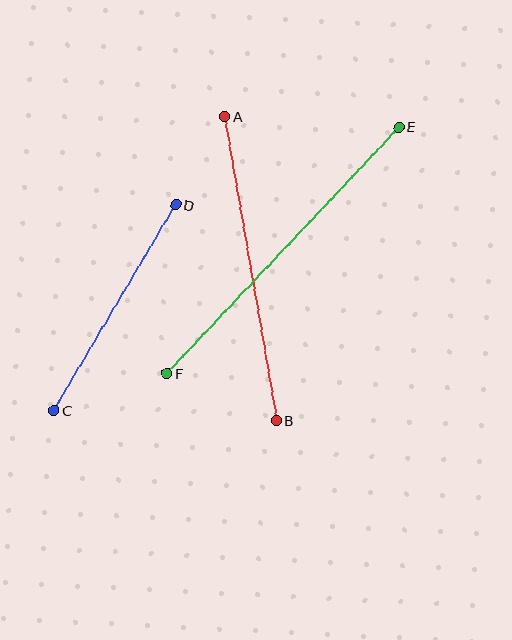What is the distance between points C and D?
The distance is approximately 239 pixels.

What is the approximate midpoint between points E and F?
The midpoint is at approximately (283, 250) pixels.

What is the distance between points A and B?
The distance is approximately 308 pixels.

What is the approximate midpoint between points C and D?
The midpoint is at approximately (115, 308) pixels.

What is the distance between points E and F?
The distance is approximately 338 pixels.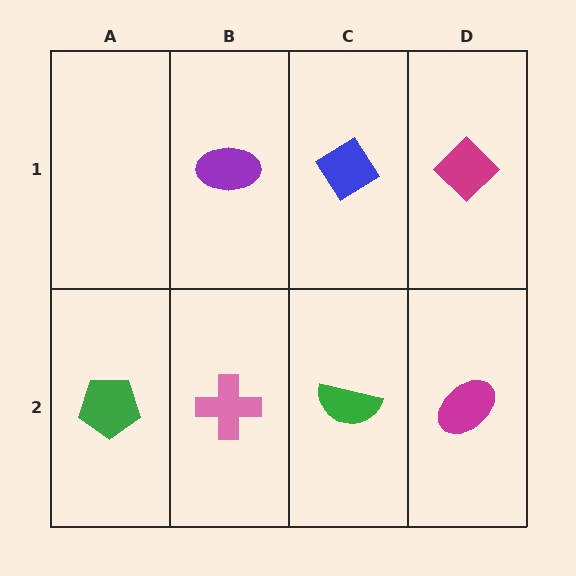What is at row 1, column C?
A blue diamond.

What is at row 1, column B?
A purple ellipse.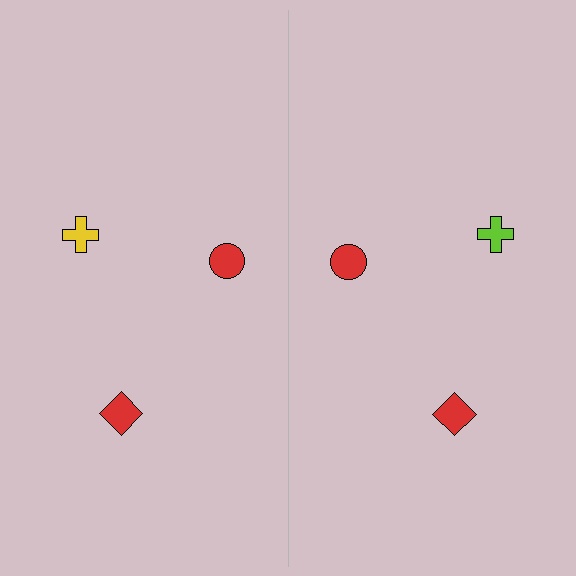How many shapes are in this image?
There are 6 shapes in this image.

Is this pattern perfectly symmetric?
No, the pattern is not perfectly symmetric. The lime cross on the right side breaks the symmetry — its mirror counterpart is yellow.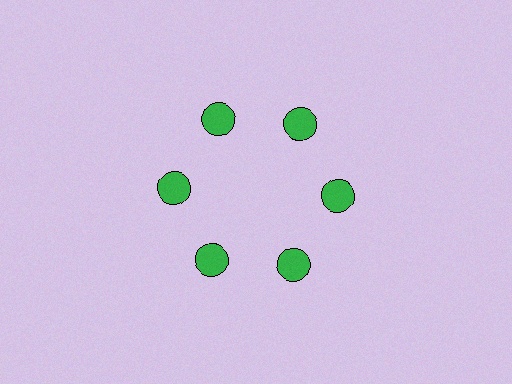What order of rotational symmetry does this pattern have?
This pattern has 6-fold rotational symmetry.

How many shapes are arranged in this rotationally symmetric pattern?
There are 6 shapes, arranged in 6 groups of 1.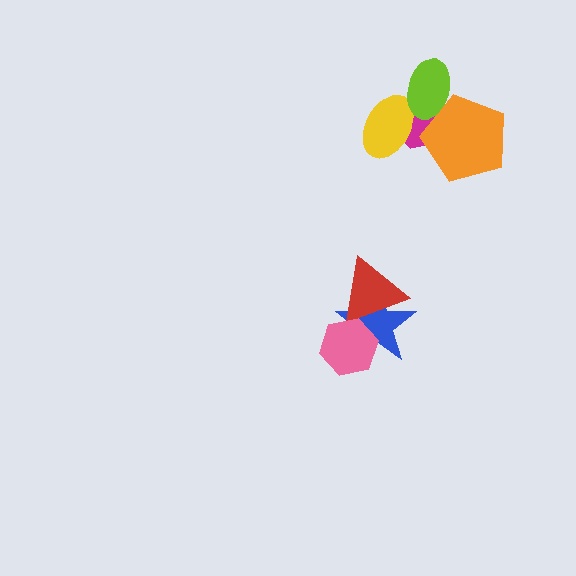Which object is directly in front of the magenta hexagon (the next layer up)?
The orange pentagon is directly in front of the magenta hexagon.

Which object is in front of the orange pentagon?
The lime ellipse is in front of the orange pentagon.